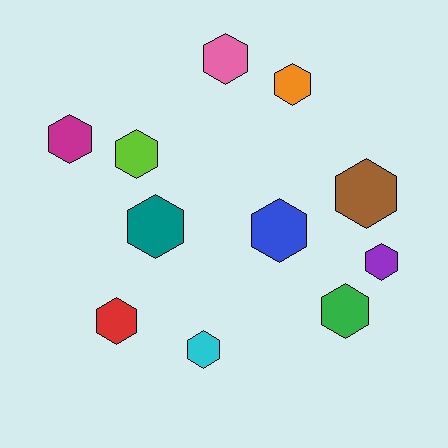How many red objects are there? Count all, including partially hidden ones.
There is 1 red object.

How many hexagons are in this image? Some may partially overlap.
There are 11 hexagons.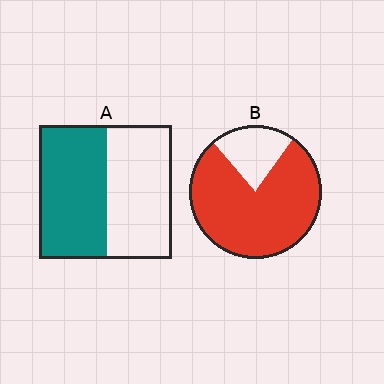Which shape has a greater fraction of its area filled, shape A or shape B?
Shape B.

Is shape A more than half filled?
Roughly half.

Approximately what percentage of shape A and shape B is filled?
A is approximately 50% and B is approximately 80%.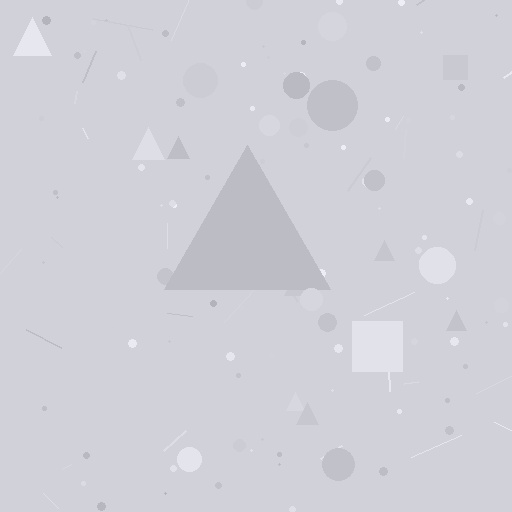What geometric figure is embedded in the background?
A triangle is embedded in the background.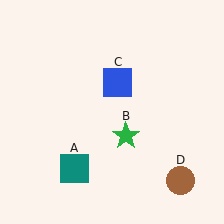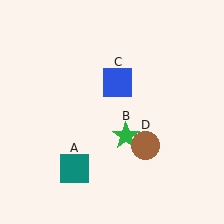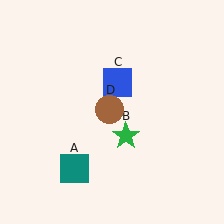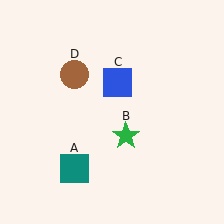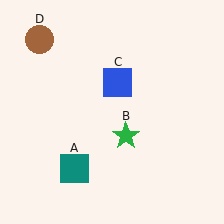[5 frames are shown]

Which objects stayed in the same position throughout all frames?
Teal square (object A) and green star (object B) and blue square (object C) remained stationary.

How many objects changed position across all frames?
1 object changed position: brown circle (object D).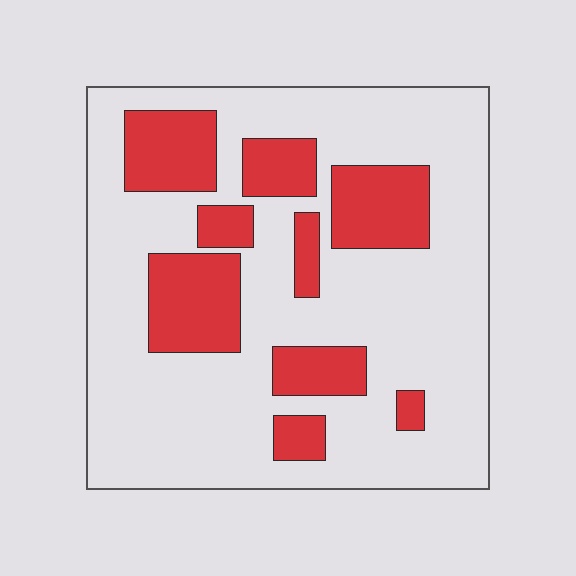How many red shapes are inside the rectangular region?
9.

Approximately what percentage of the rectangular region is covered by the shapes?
Approximately 25%.